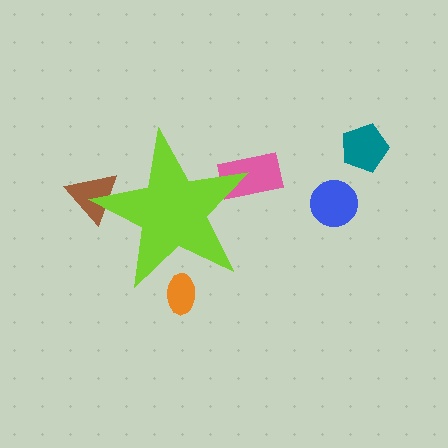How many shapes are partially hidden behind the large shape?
3 shapes are partially hidden.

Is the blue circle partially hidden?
No, the blue circle is fully visible.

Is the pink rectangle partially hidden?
Yes, the pink rectangle is partially hidden behind the lime star.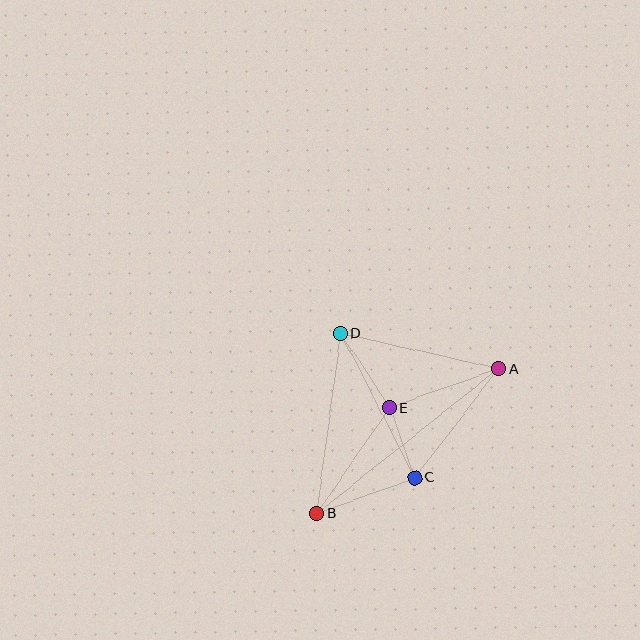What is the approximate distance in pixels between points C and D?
The distance between C and D is approximately 162 pixels.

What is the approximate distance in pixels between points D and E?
The distance between D and E is approximately 89 pixels.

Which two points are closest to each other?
Points C and E are closest to each other.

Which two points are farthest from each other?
Points A and B are farthest from each other.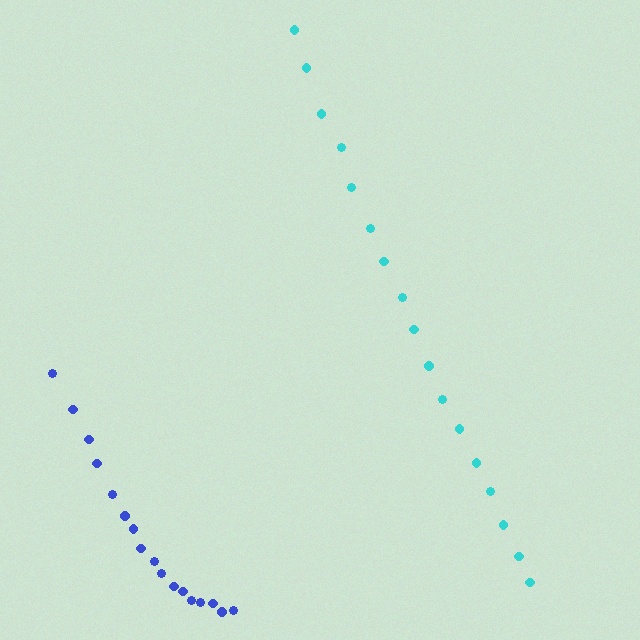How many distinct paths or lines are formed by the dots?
There are 2 distinct paths.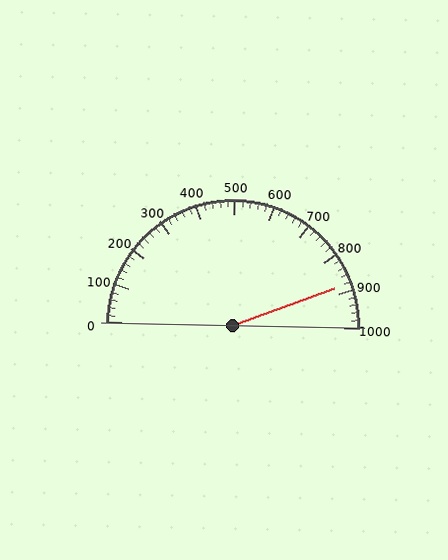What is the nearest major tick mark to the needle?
The nearest major tick mark is 900.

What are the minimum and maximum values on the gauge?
The gauge ranges from 0 to 1000.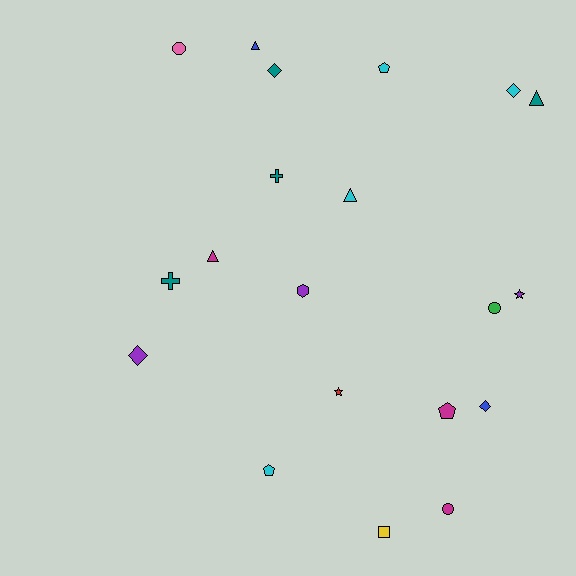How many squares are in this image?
There is 1 square.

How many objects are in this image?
There are 20 objects.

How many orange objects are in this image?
There are no orange objects.